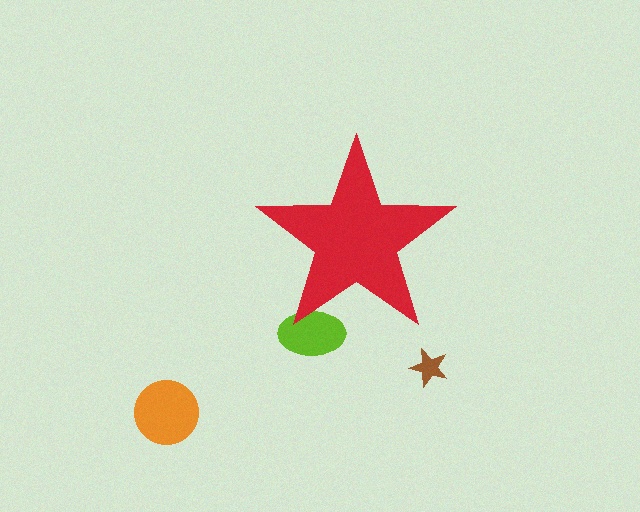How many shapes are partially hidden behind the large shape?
1 shape is partially hidden.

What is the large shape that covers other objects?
A red star.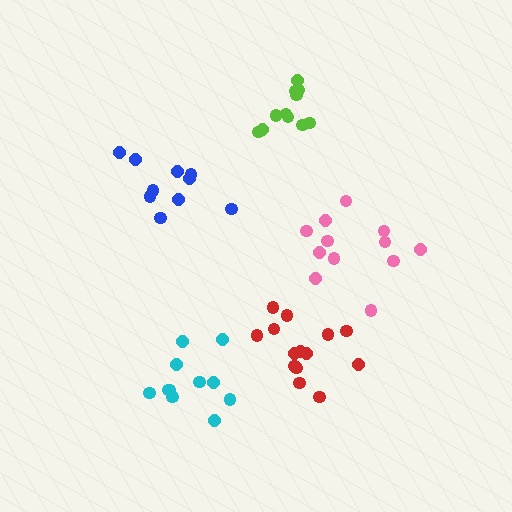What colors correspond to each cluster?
The clusters are colored: lime, red, cyan, pink, blue.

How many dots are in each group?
Group 1: 11 dots, Group 2: 14 dots, Group 3: 11 dots, Group 4: 12 dots, Group 5: 10 dots (58 total).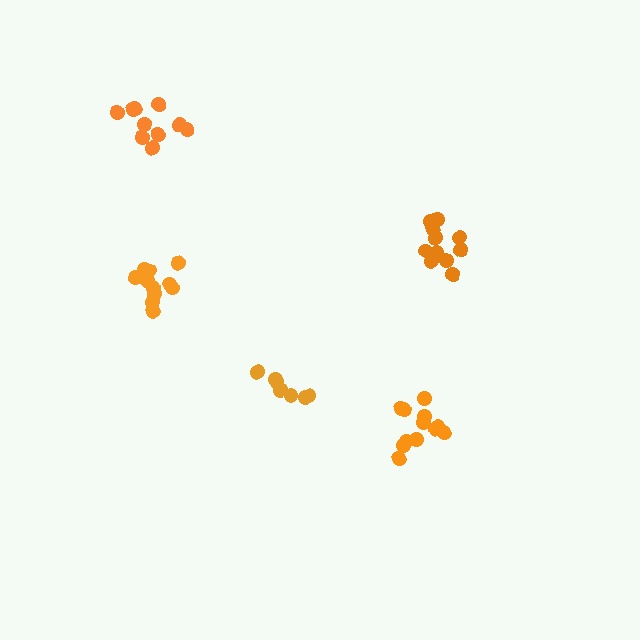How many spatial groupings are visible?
There are 5 spatial groupings.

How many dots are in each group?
Group 1: 13 dots, Group 2: 11 dots, Group 3: 10 dots, Group 4: 11 dots, Group 5: 7 dots (52 total).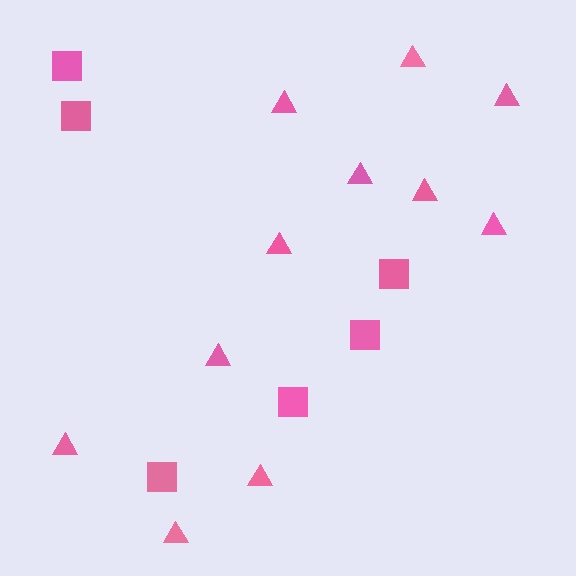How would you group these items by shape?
There are 2 groups: one group of squares (6) and one group of triangles (11).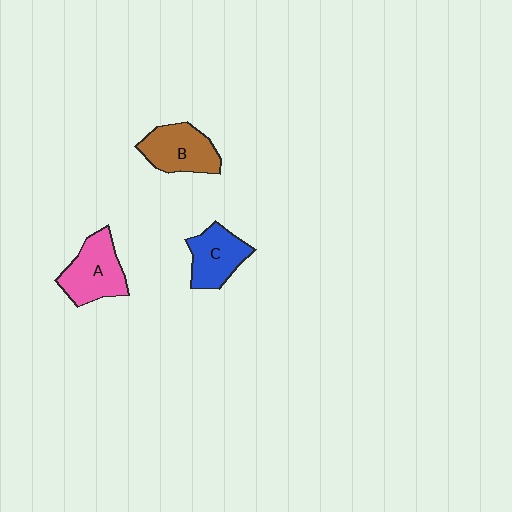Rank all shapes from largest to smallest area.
From largest to smallest: A (pink), B (brown), C (blue).